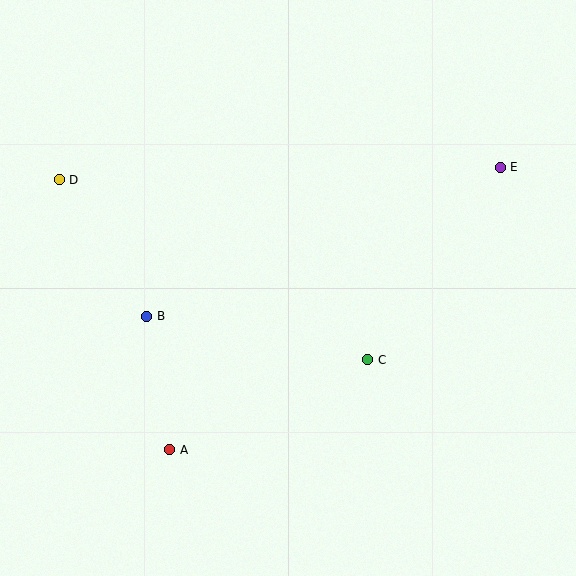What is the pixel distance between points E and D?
The distance between E and D is 441 pixels.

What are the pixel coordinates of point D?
Point D is at (59, 180).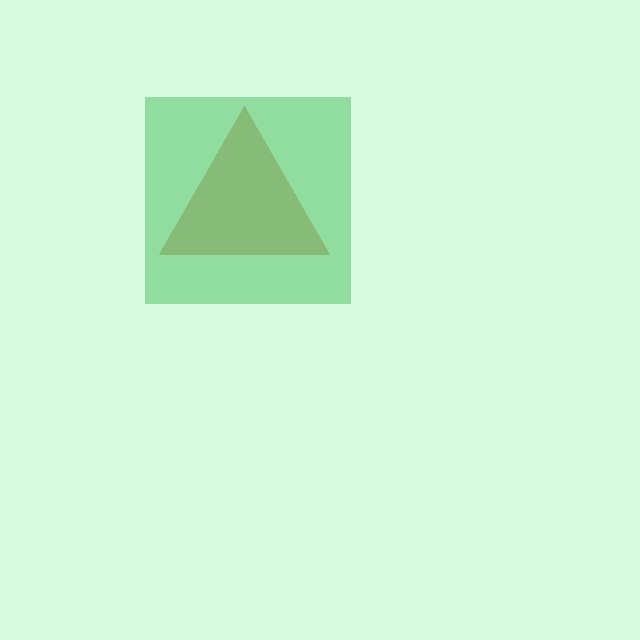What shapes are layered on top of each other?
The layered shapes are: a brown triangle, a green square.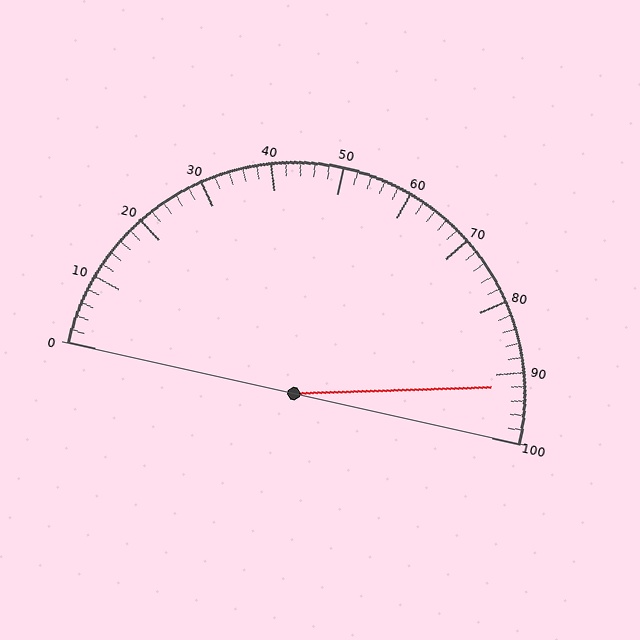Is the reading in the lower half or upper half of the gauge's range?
The reading is in the upper half of the range (0 to 100).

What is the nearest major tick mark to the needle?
The nearest major tick mark is 90.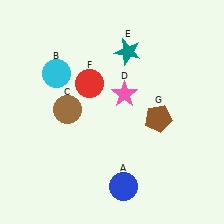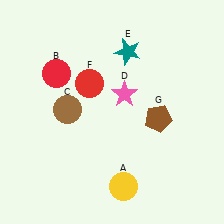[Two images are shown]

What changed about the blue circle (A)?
In Image 1, A is blue. In Image 2, it changed to yellow.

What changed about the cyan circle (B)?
In Image 1, B is cyan. In Image 2, it changed to red.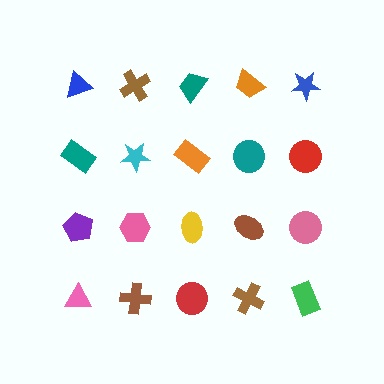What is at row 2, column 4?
A teal circle.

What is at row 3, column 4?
A brown ellipse.